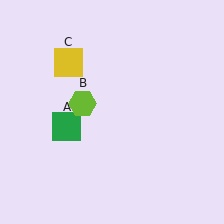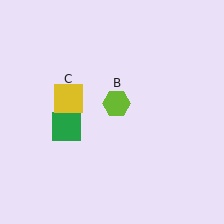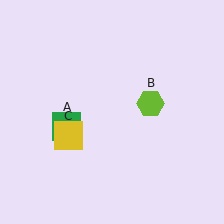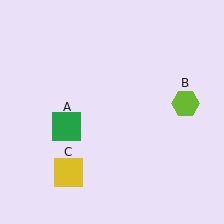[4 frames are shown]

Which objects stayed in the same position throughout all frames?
Green square (object A) remained stationary.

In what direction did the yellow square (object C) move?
The yellow square (object C) moved down.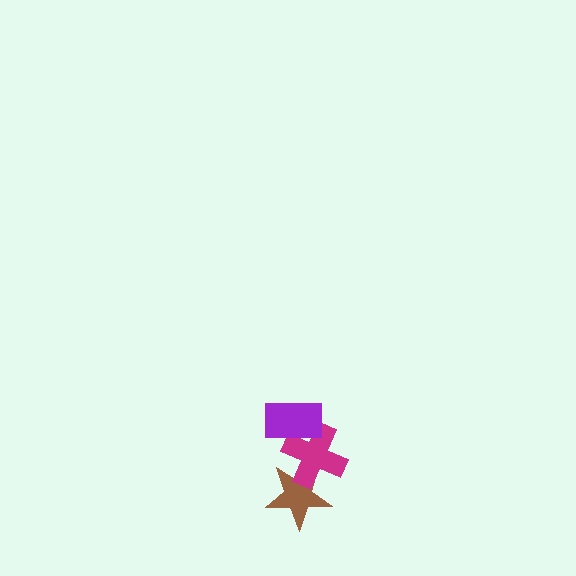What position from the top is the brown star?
The brown star is 3rd from the top.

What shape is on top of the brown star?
The magenta cross is on top of the brown star.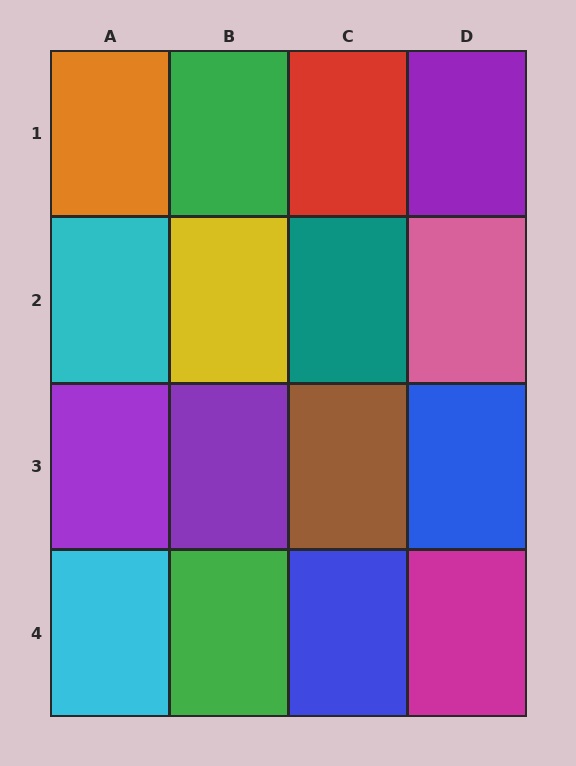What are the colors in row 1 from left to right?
Orange, green, red, purple.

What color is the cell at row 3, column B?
Purple.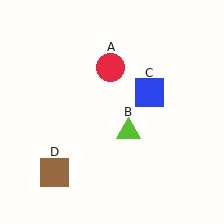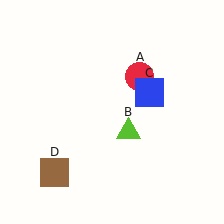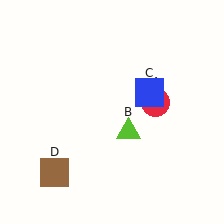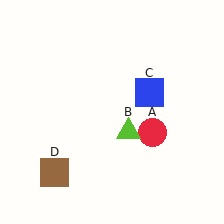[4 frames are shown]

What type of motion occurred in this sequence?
The red circle (object A) rotated clockwise around the center of the scene.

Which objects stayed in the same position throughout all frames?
Lime triangle (object B) and blue square (object C) and brown square (object D) remained stationary.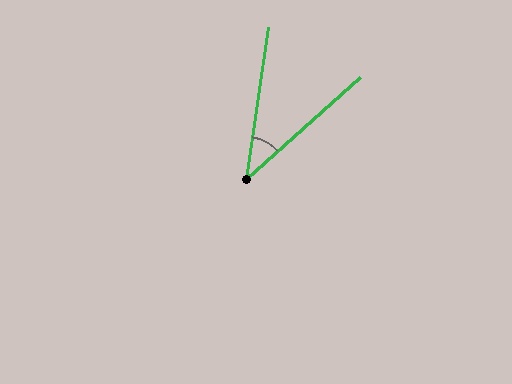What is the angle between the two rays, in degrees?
Approximately 40 degrees.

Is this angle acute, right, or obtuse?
It is acute.